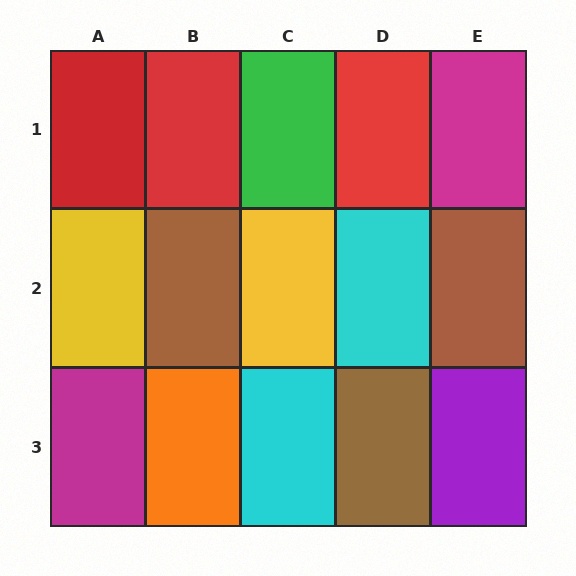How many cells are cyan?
2 cells are cyan.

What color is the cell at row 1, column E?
Magenta.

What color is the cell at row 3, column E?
Purple.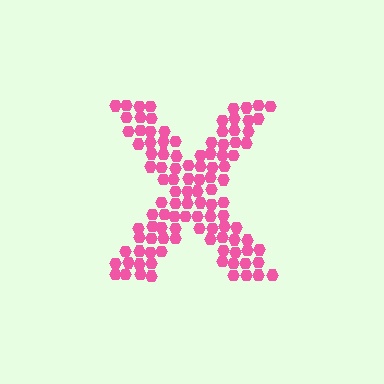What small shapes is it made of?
It is made of small hexagons.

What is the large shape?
The large shape is the letter X.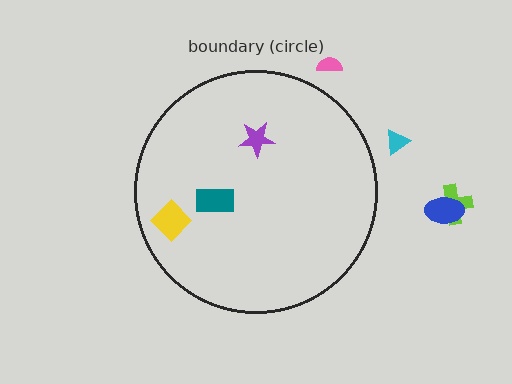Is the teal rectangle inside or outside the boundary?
Inside.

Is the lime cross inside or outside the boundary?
Outside.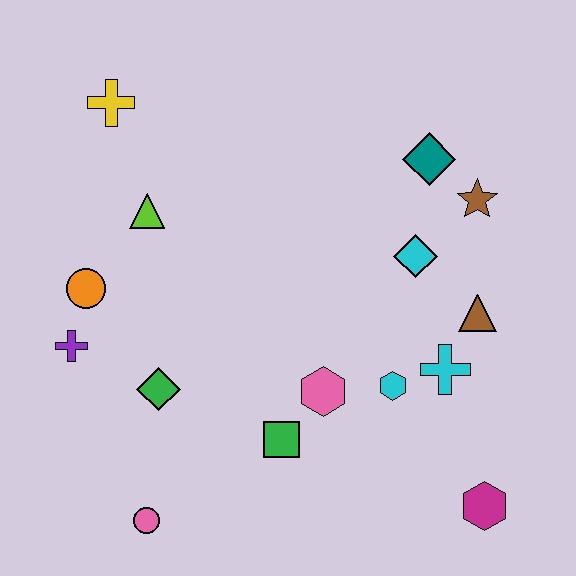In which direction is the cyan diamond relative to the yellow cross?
The cyan diamond is to the right of the yellow cross.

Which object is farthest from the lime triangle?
The magenta hexagon is farthest from the lime triangle.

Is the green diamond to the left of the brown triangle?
Yes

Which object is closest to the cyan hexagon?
The cyan cross is closest to the cyan hexagon.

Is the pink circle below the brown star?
Yes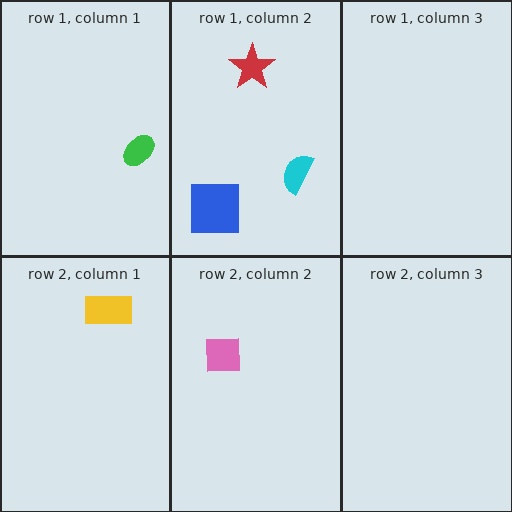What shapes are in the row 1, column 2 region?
The red star, the cyan semicircle, the blue square.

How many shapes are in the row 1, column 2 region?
3.